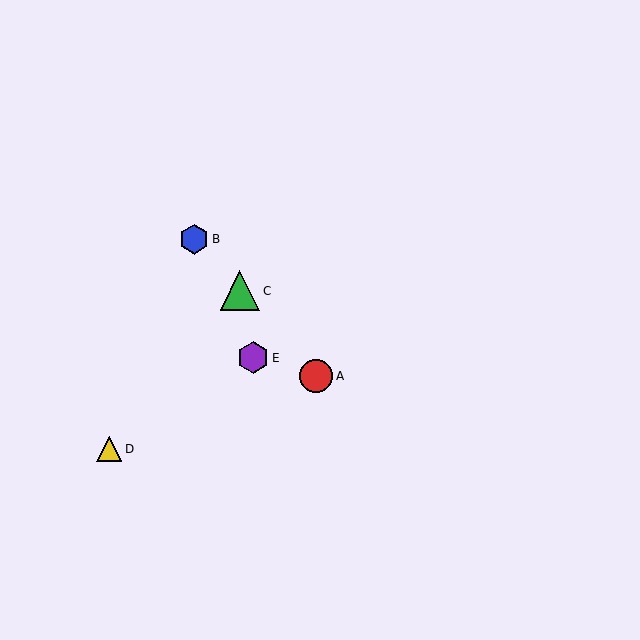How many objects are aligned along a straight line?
3 objects (A, B, C) are aligned along a straight line.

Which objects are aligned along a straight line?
Objects A, B, C are aligned along a straight line.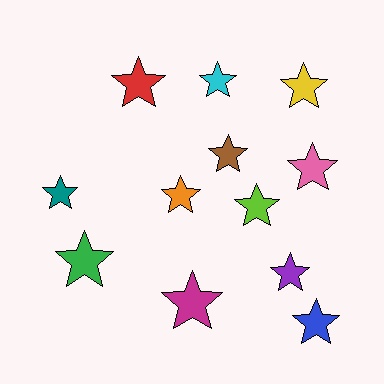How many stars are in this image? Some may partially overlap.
There are 12 stars.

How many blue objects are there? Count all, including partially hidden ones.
There is 1 blue object.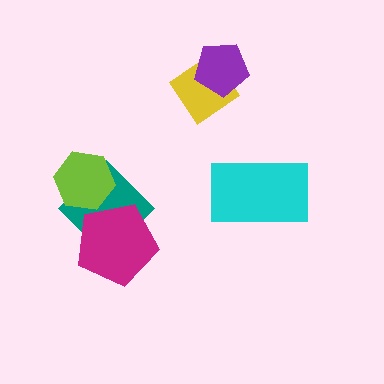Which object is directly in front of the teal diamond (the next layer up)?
The lime hexagon is directly in front of the teal diamond.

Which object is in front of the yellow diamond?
The purple pentagon is in front of the yellow diamond.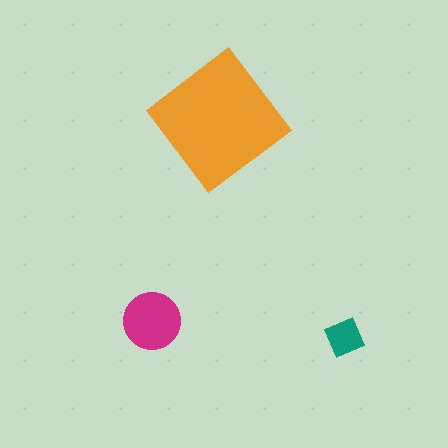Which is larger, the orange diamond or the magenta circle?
The orange diamond.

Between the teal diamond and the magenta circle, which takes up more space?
The magenta circle.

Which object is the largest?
The orange diamond.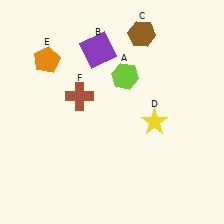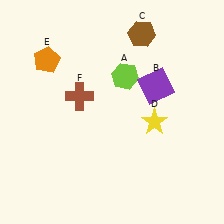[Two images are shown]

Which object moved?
The purple square (B) moved right.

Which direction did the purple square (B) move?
The purple square (B) moved right.